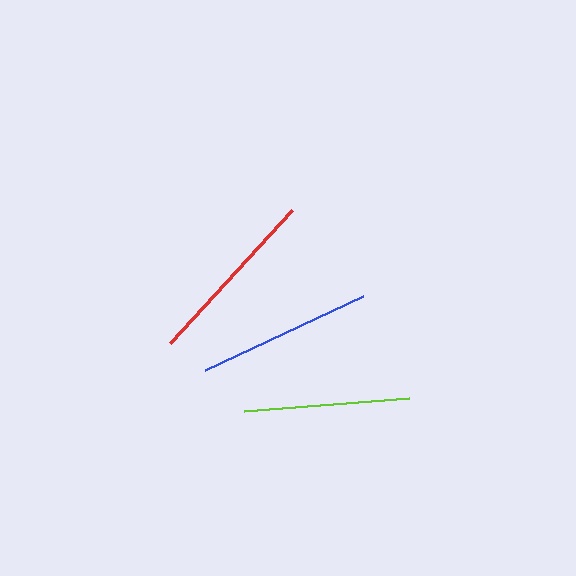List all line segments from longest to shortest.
From longest to shortest: red, blue, lime.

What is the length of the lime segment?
The lime segment is approximately 165 pixels long.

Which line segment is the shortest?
The lime line is the shortest at approximately 165 pixels.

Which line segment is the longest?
The red line is the longest at approximately 180 pixels.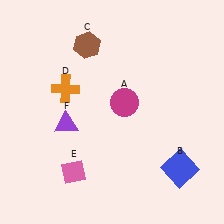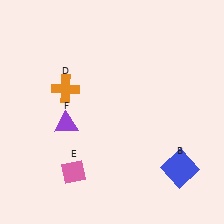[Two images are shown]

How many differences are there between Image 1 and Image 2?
There are 2 differences between the two images.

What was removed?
The brown hexagon (C), the magenta circle (A) were removed in Image 2.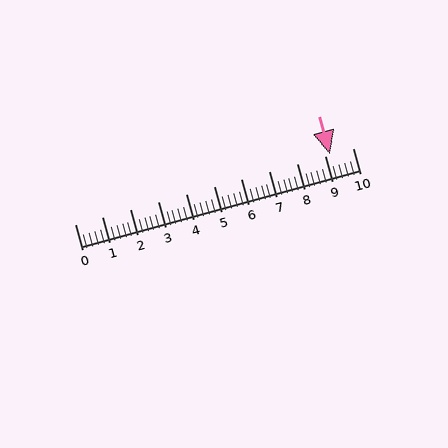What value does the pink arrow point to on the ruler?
The pink arrow points to approximately 9.2.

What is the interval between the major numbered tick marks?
The major tick marks are spaced 1 units apart.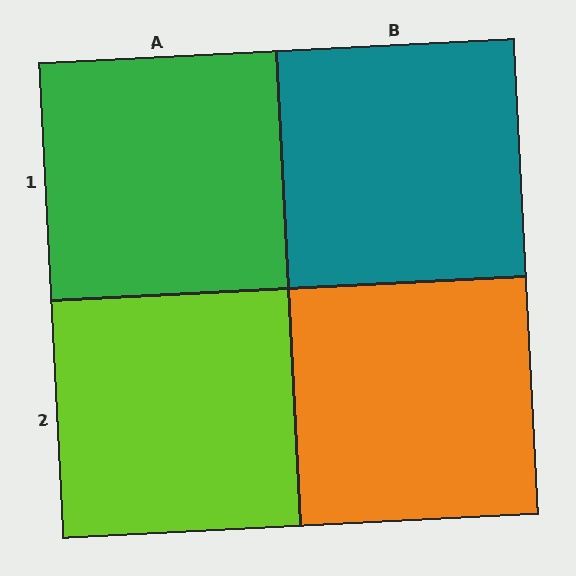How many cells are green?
1 cell is green.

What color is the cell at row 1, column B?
Teal.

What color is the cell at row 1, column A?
Green.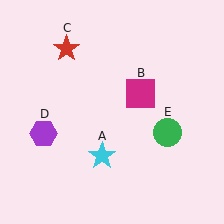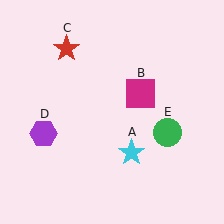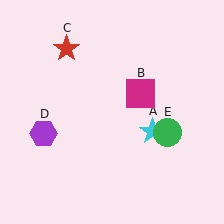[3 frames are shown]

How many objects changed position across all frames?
1 object changed position: cyan star (object A).